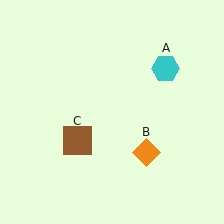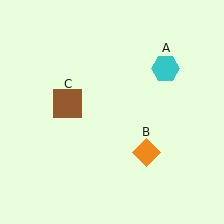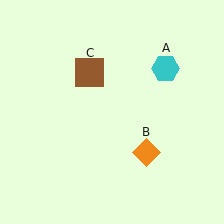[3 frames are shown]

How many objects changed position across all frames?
1 object changed position: brown square (object C).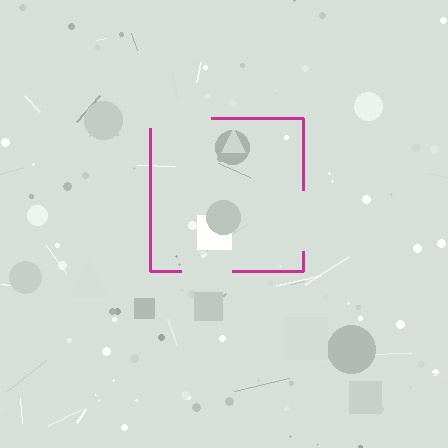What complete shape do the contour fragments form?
The contour fragments form a square.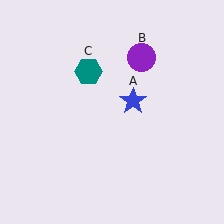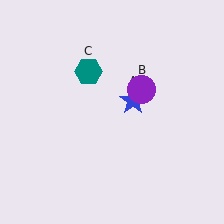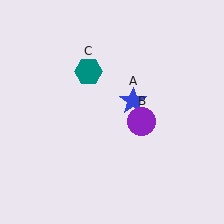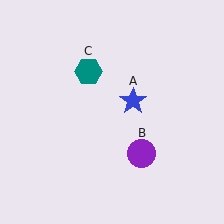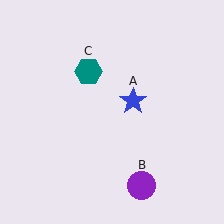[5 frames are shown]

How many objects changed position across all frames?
1 object changed position: purple circle (object B).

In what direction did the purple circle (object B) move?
The purple circle (object B) moved down.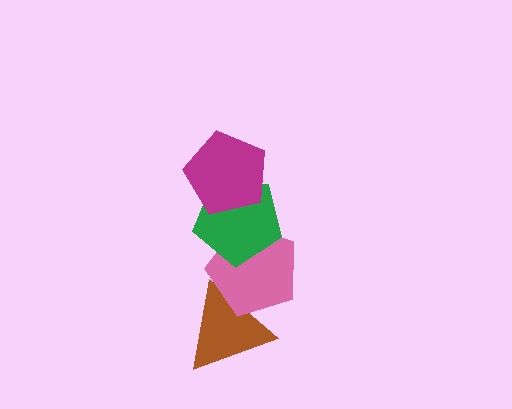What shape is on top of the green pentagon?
The magenta pentagon is on top of the green pentagon.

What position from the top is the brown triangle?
The brown triangle is 4th from the top.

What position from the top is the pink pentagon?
The pink pentagon is 3rd from the top.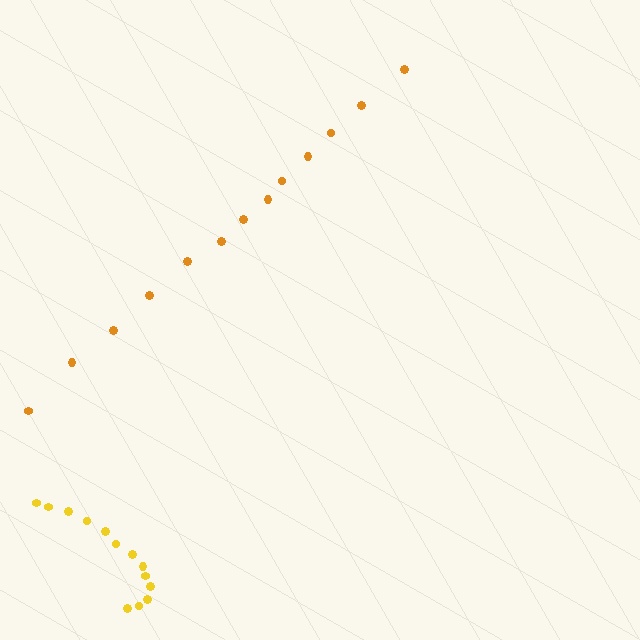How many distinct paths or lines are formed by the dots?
There are 2 distinct paths.